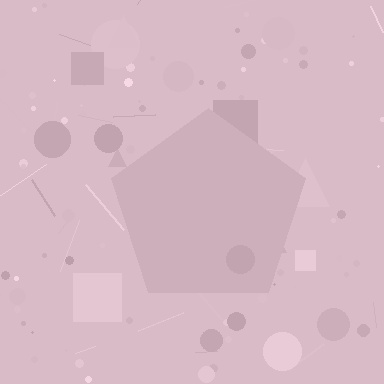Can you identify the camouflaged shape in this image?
The camouflaged shape is a pentagon.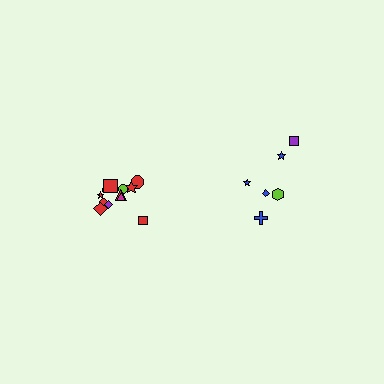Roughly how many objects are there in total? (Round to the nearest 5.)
Roughly 20 objects in total.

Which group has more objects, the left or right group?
The left group.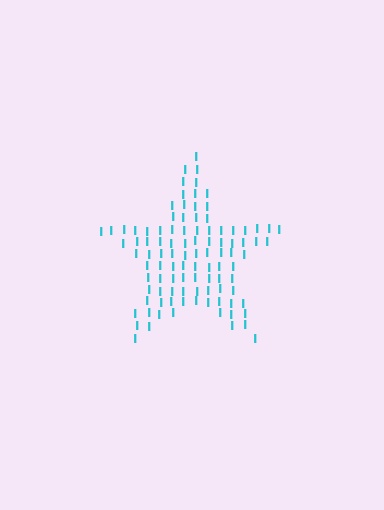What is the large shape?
The large shape is a star.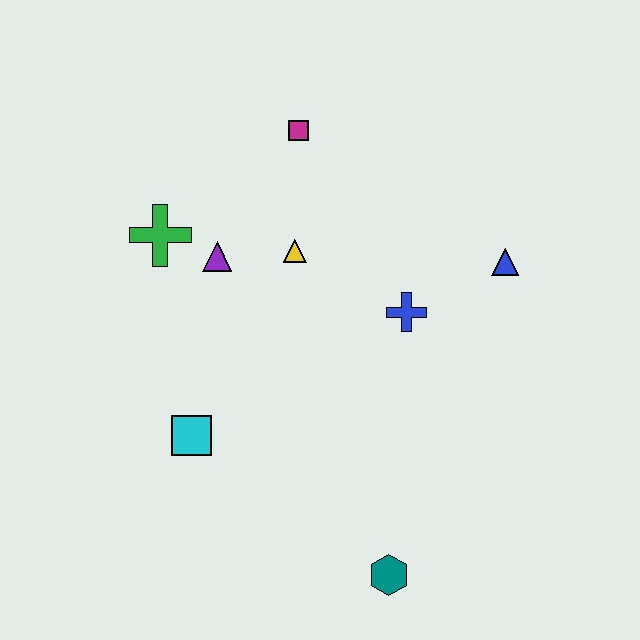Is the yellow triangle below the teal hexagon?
No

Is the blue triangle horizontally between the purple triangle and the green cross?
No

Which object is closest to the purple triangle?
The green cross is closest to the purple triangle.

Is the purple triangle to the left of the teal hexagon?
Yes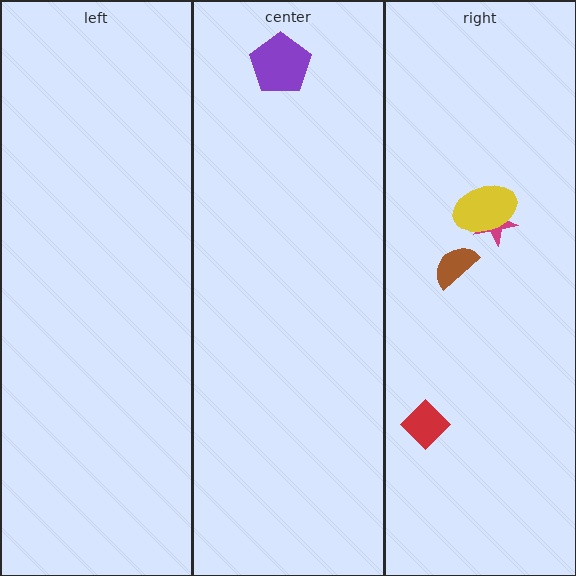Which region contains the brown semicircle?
The right region.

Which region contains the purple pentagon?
The center region.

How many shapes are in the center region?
1.